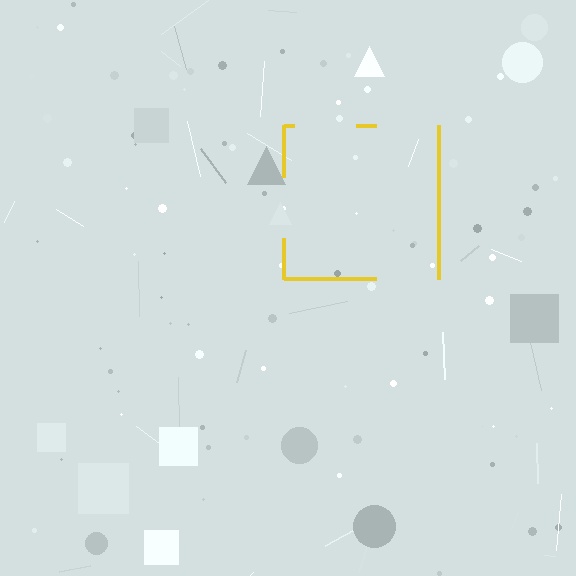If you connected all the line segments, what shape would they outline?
They would outline a square.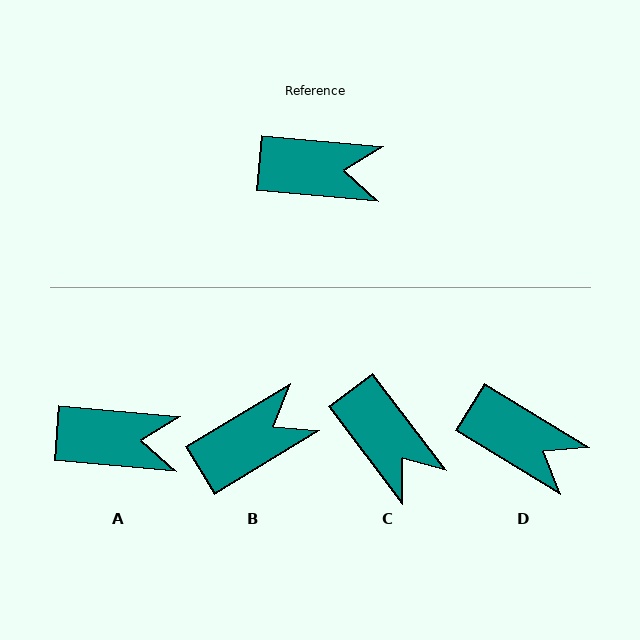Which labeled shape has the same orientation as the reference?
A.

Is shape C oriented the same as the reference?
No, it is off by about 48 degrees.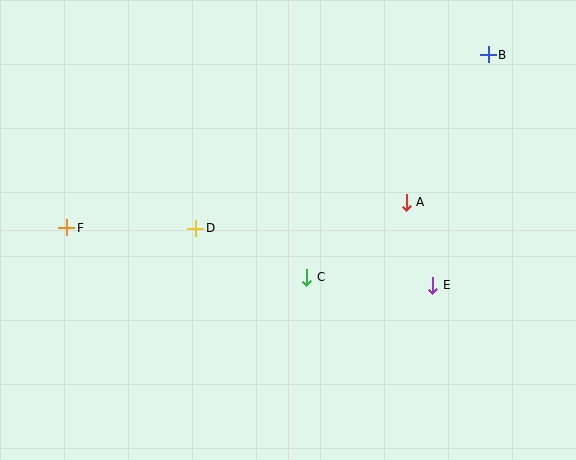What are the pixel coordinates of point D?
Point D is at (196, 228).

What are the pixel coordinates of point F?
Point F is at (67, 228).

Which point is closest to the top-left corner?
Point F is closest to the top-left corner.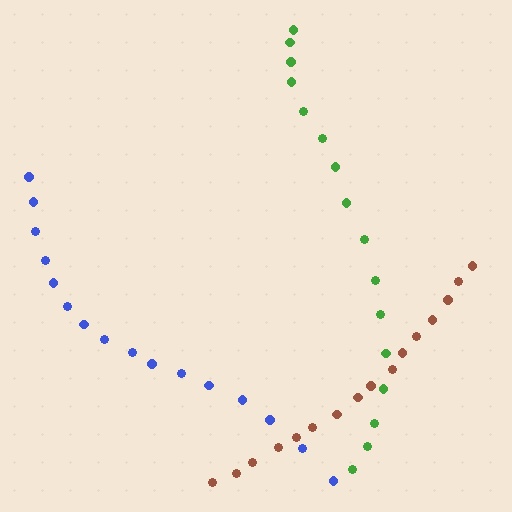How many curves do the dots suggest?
There are 3 distinct paths.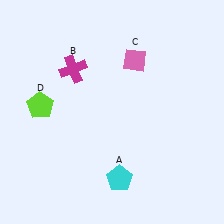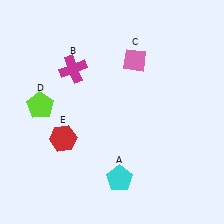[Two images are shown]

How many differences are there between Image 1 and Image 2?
There is 1 difference between the two images.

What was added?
A red hexagon (E) was added in Image 2.